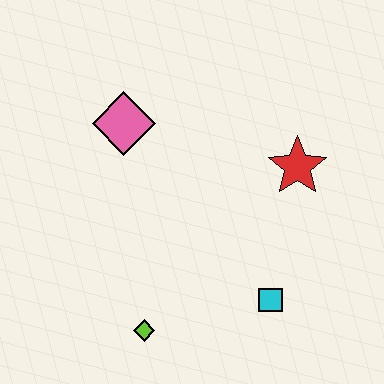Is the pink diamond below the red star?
No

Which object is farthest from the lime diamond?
The red star is farthest from the lime diamond.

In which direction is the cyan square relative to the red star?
The cyan square is below the red star.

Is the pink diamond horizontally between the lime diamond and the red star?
No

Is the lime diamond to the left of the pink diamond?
No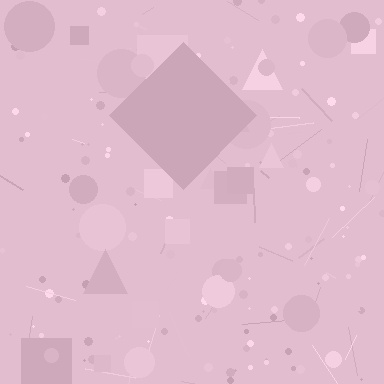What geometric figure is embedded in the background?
A diamond is embedded in the background.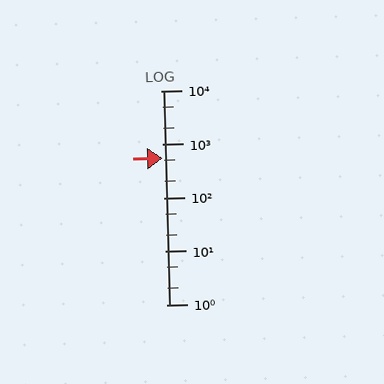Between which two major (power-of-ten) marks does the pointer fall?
The pointer is between 100 and 1000.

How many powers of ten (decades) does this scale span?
The scale spans 4 decades, from 1 to 10000.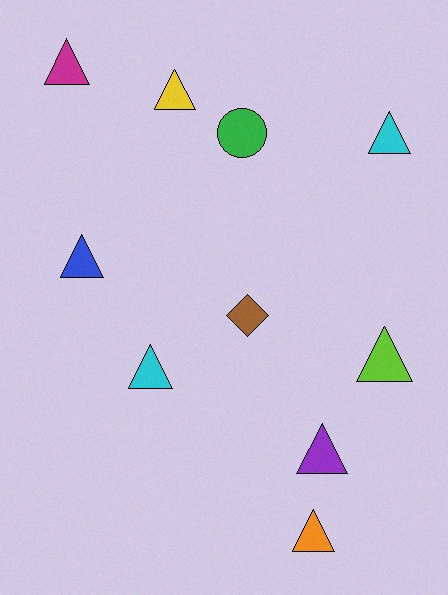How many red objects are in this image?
There are no red objects.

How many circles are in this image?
There is 1 circle.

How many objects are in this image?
There are 10 objects.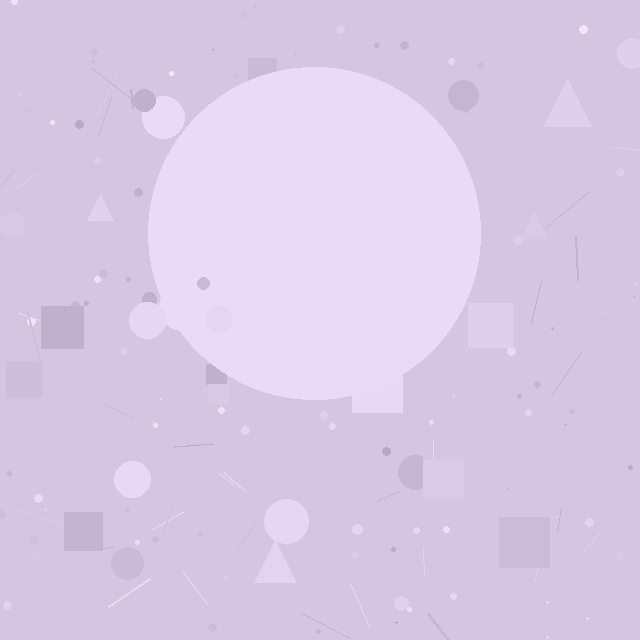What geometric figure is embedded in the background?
A circle is embedded in the background.